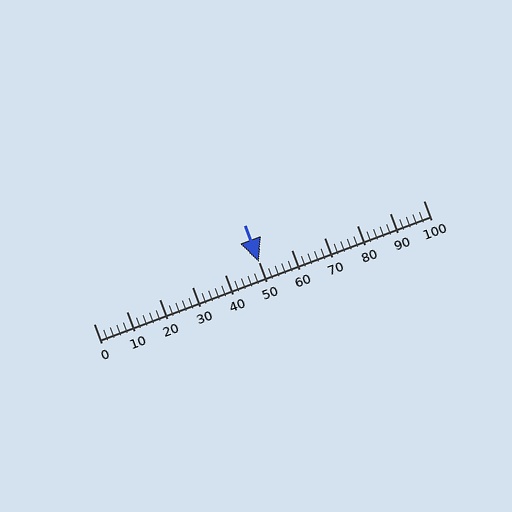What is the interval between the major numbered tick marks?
The major tick marks are spaced 10 units apart.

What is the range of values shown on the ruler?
The ruler shows values from 0 to 100.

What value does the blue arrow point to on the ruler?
The blue arrow points to approximately 50.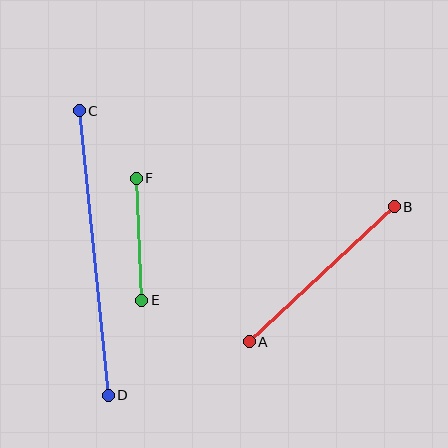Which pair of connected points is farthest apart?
Points C and D are farthest apart.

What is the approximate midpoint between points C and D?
The midpoint is at approximately (94, 253) pixels.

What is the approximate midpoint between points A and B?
The midpoint is at approximately (322, 274) pixels.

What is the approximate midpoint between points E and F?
The midpoint is at approximately (139, 239) pixels.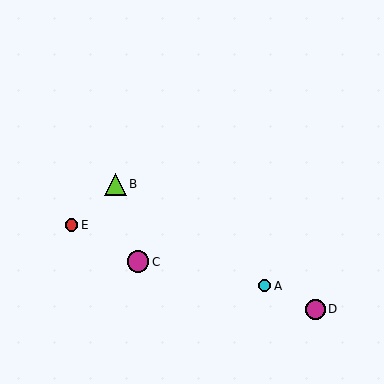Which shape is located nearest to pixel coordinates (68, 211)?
The red circle (labeled E) at (72, 225) is nearest to that location.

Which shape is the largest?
The magenta circle (labeled C) is the largest.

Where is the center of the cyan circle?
The center of the cyan circle is at (264, 286).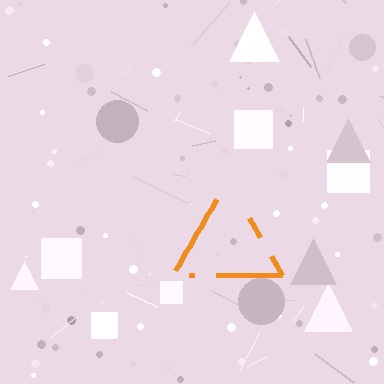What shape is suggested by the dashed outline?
The dashed outline suggests a triangle.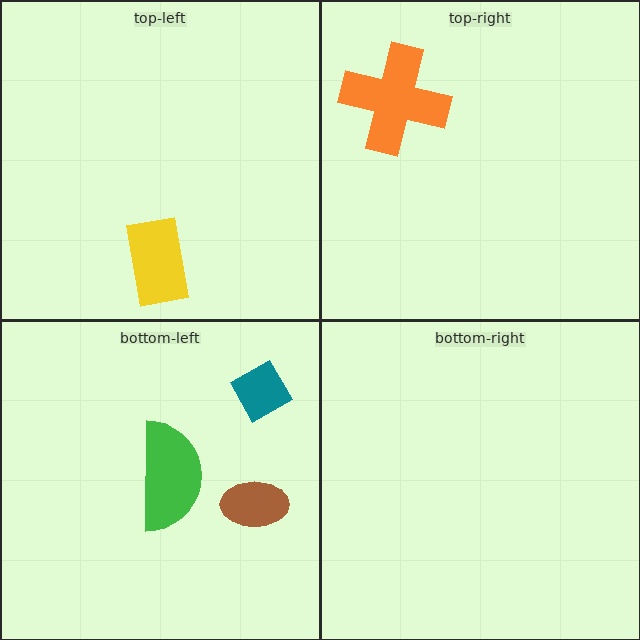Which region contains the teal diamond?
The bottom-left region.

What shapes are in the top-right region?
The orange cross.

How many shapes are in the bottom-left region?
3.